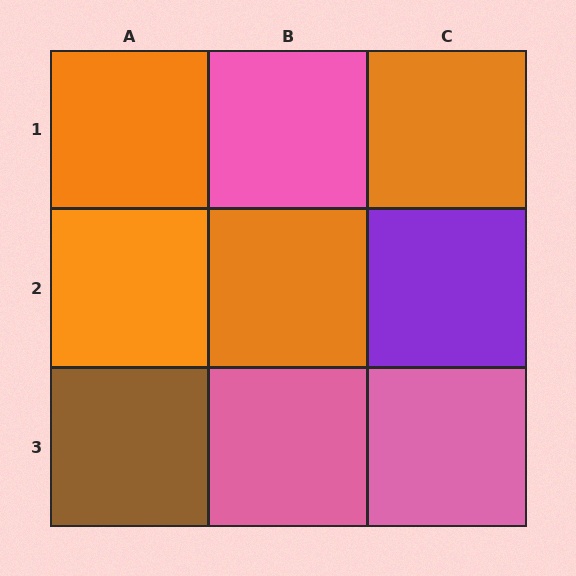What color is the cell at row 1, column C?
Orange.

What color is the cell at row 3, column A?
Brown.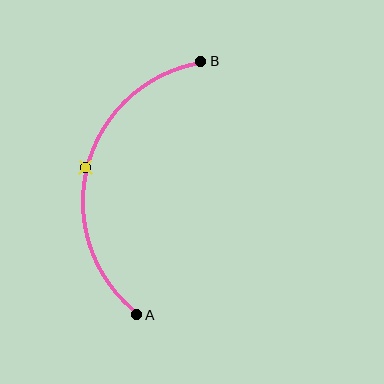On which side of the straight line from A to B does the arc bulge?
The arc bulges to the left of the straight line connecting A and B.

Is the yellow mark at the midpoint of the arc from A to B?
Yes. The yellow mark lies on the arc at equal arc-length from both A and B — it is the arc midpoint.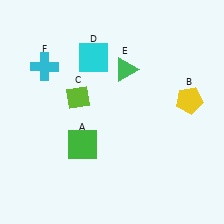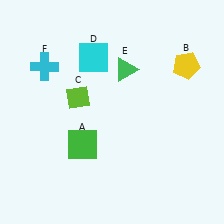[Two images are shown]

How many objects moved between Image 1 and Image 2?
1 object moved between the two images.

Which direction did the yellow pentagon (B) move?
The yellow pentagon (B) moved up.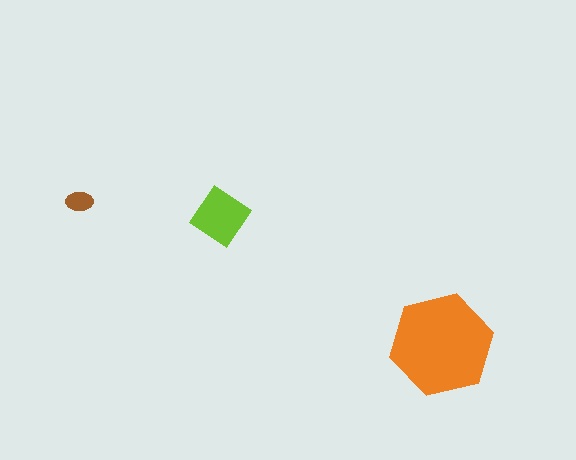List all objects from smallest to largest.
The brown ellipse, the lime diamond, the orange hexagon.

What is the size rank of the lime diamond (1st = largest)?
2nd.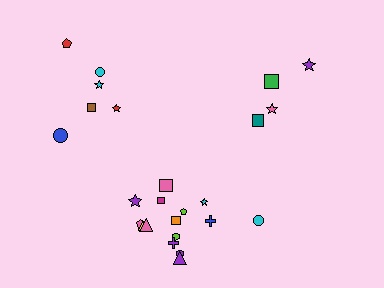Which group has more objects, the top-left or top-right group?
The top-left group.